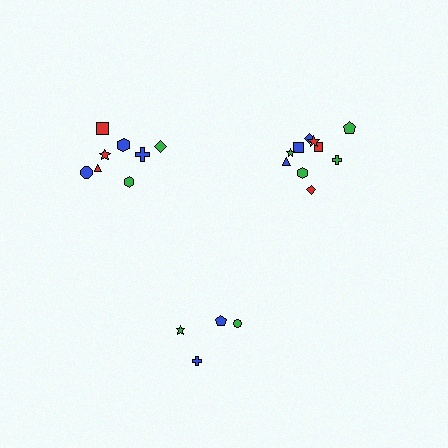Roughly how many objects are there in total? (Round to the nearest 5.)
Roughly 20 objects in total.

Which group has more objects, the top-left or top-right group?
The top-right group.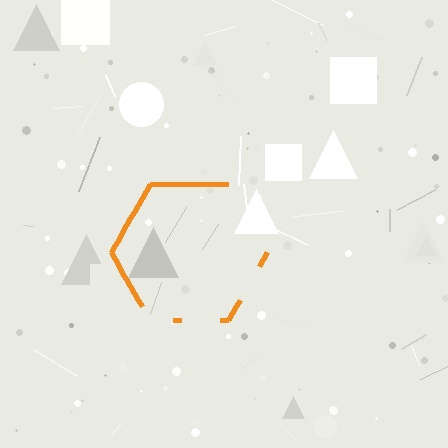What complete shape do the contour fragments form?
The contour fragments form a hexagon.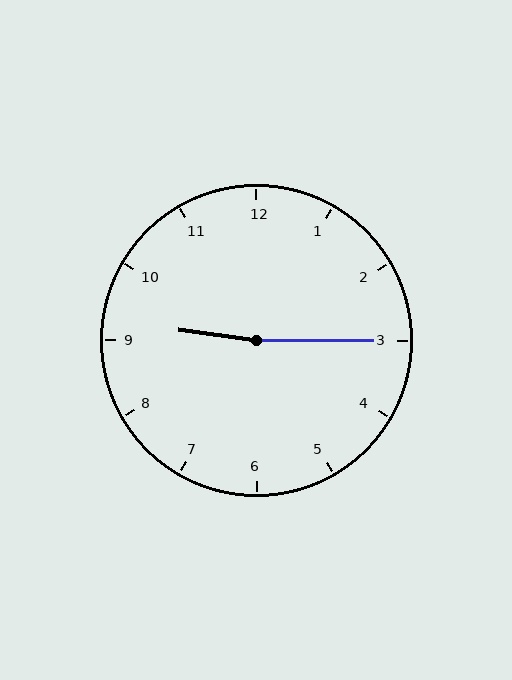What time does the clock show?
9:15.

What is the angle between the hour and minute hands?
Approximately 172 degrees.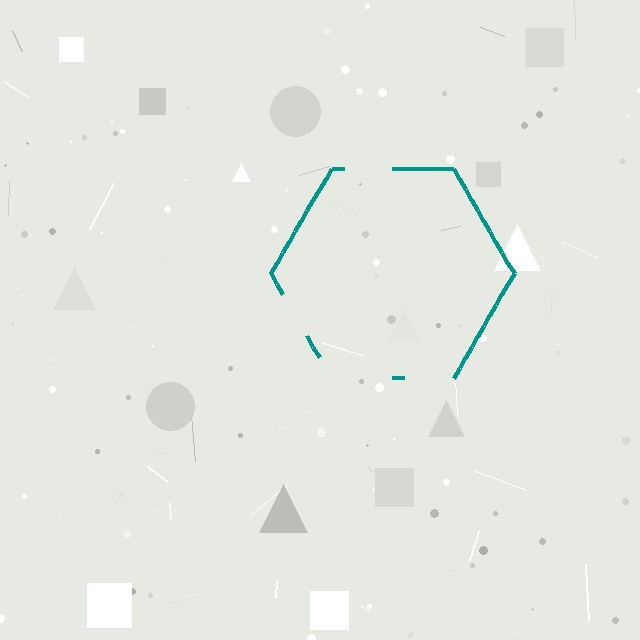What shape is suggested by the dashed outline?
The dashed outline suggests a hexagon.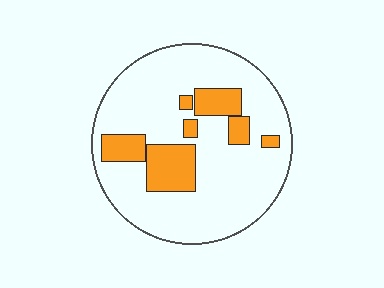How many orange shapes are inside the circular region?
7.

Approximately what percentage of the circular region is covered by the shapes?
Approximately 20%.